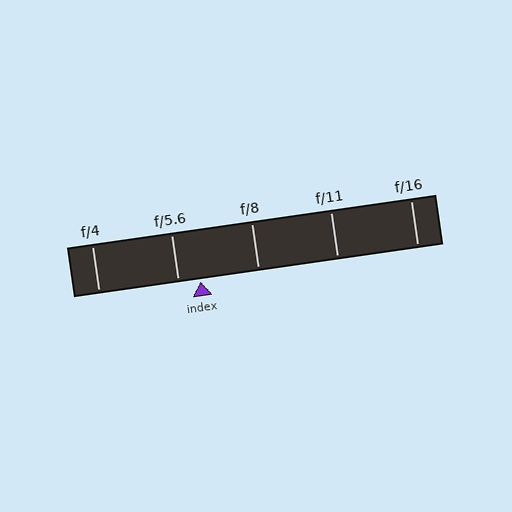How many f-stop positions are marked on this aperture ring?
There are 5 f-stop positions marked.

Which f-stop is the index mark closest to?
The index mark is closest to f/5.6.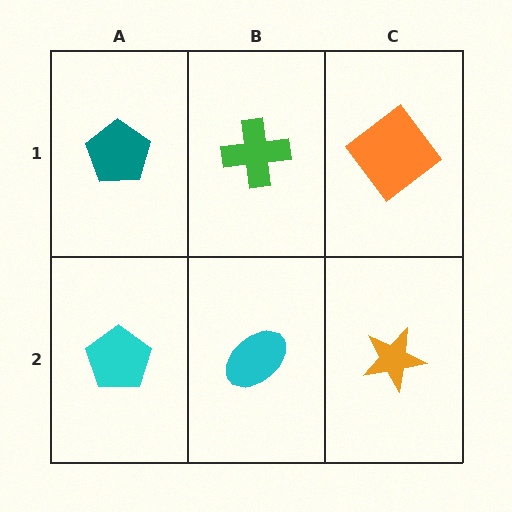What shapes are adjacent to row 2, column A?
A teal pentagon (row 1, column A), a cyan ellipse (row 2, column B).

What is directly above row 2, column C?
An orange diamond.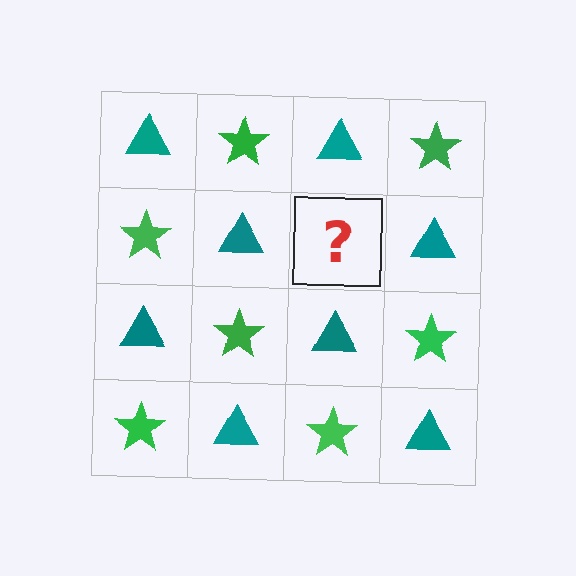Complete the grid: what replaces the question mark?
The question mark should be replaced with a green star.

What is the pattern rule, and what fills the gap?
The rule is that it alternates teal triangle and green star in a checkerboard pattern. The gap should be filled with a green star.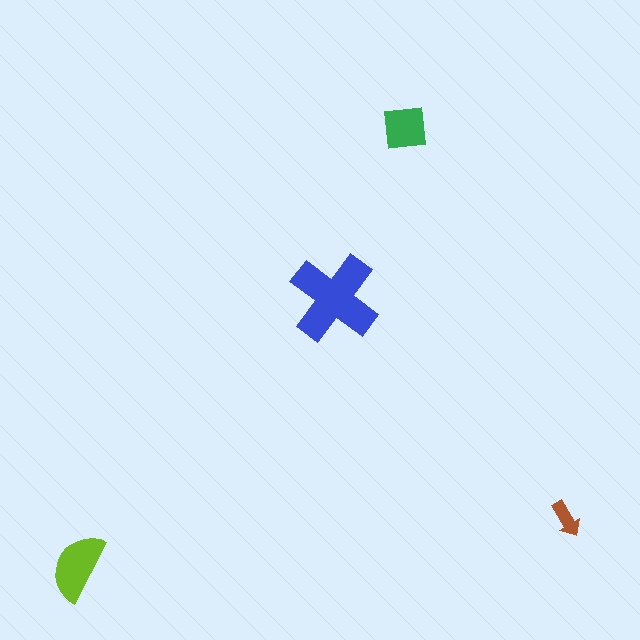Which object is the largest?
The blue cross.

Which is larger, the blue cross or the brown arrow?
The blue cross.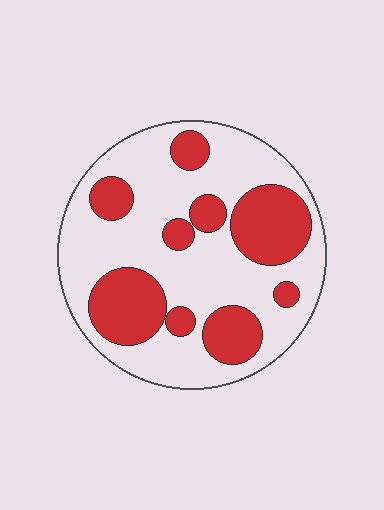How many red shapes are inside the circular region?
9.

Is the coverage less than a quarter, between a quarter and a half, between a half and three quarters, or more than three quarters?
Between a quarter and a half.